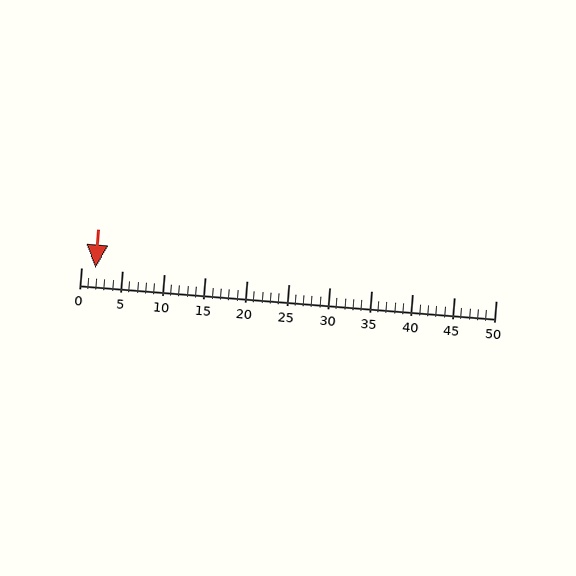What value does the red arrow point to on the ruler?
The red arrow points to approximately 2.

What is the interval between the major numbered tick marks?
The major tick marks are spaced 5 units apart.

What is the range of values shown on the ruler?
The ruler shows values from 0 to 50.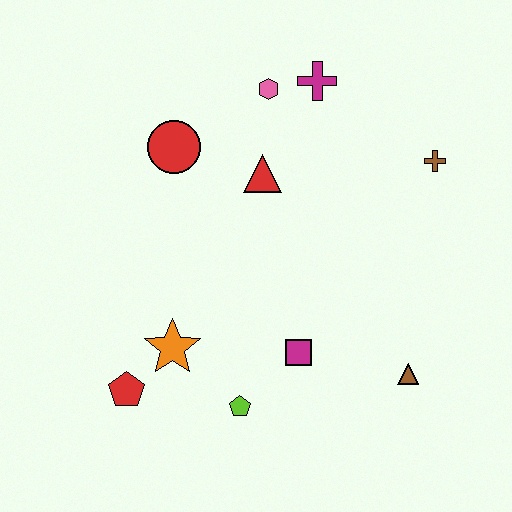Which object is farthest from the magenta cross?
The red pentagon is farthest from the magenta cross.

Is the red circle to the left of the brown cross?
Yes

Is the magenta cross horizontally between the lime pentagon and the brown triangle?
Yes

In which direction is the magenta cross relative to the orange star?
The magenta cross is above the orange star.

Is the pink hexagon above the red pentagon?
Yes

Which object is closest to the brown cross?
The magenta cross is closest to the brown cross.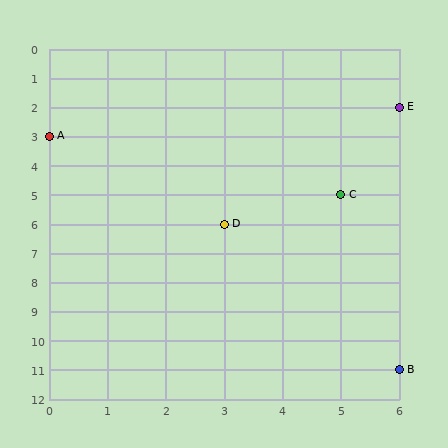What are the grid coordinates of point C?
Point C is at grid coordinates (5, 5).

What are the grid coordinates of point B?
Point B is at grid coordinates (6, 11).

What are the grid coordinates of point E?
Point E is at grid coordinates (6, 2).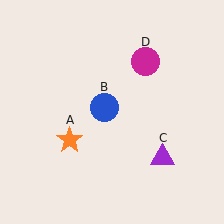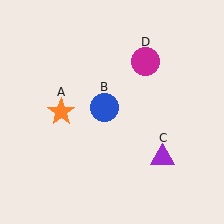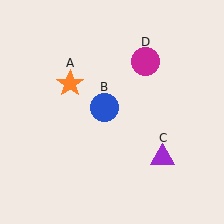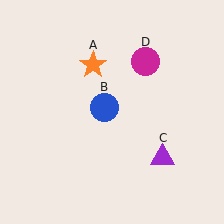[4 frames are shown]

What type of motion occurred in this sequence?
The orange star (object A) rotated clockwise around the center of the scene.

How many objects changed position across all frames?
1 object changed position: orange star (object A).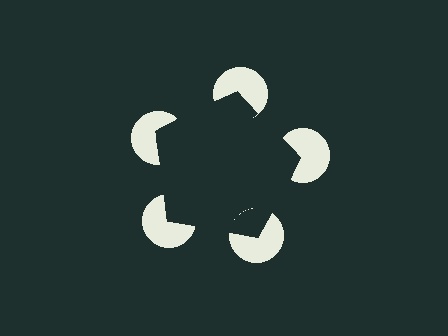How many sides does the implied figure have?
5 sides.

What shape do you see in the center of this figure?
An illusory pentagon — its edges are inferred from the aligned wedge cuts in the pac-man discs, not physically drawn.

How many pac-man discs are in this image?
There are 5 — one at each vertex of the illusory pentagon.